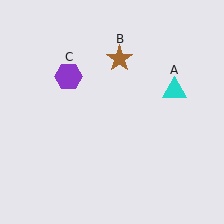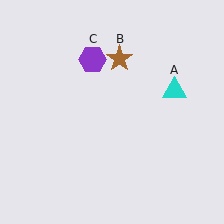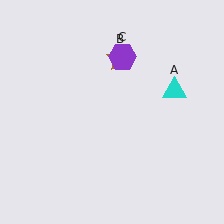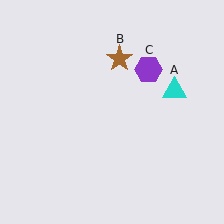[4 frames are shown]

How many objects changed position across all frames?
1 object changed position: purple hexagon (object C).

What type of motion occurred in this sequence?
The purple hexagon (object C) rotated clockwise around the center of the scene.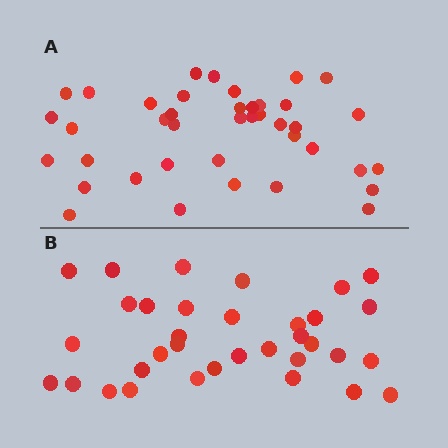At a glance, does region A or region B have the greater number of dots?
Region A (the top region) has more dots.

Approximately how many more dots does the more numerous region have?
Region A has about 6 more dots than region B.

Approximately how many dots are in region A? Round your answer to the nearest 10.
About 40 dots.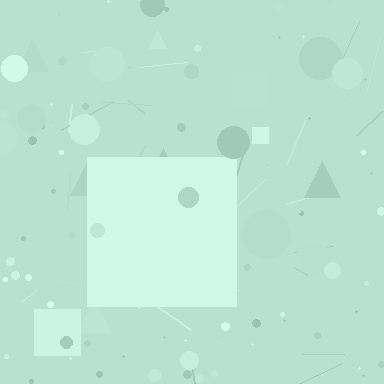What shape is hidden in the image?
A square is hidden in the image.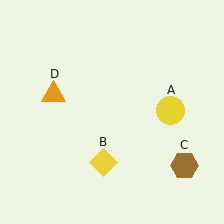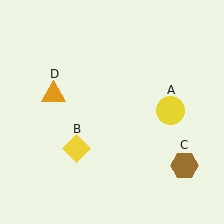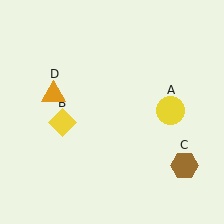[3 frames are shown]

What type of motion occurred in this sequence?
The yellow diamond (object B) rotated clockwise around the center of the scene.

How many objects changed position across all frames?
1 object changed position: yellow diamond (object B).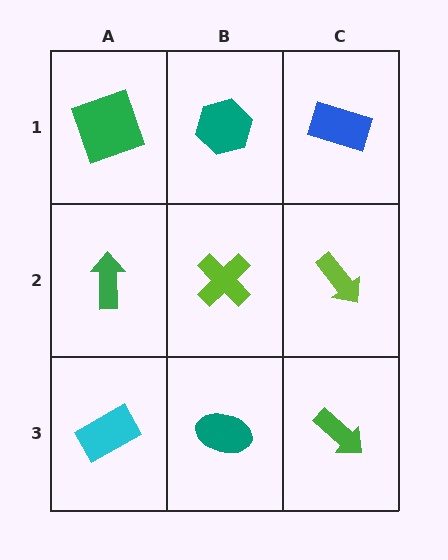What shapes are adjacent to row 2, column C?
A blue rectangle (row 1, column C), a green arrow (row 3, column C), a lime cross (row 2, column B).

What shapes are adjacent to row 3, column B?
A lime cross (row 2, column B), a cyan rectangle (row 3, column A), a green arrow (row 3, column C).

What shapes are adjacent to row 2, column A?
A green square (row 1, column A), a cyan rectangle (row 3, column A), a lime cross (row 2, column B).